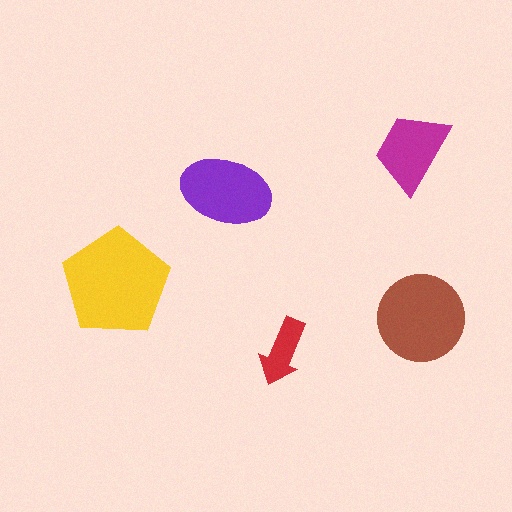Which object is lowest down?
The red arrow is bottommost.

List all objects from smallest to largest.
The red arrow, the magenta trapezoid, the purple ellipse, the brown circle, the yellow pentagon.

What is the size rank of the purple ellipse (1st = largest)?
3rd.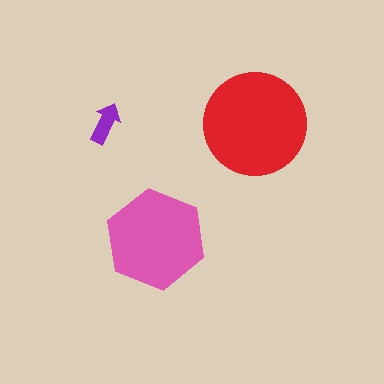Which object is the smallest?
The purple arrow.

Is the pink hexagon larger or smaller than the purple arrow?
Larger.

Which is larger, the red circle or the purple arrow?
The red circle.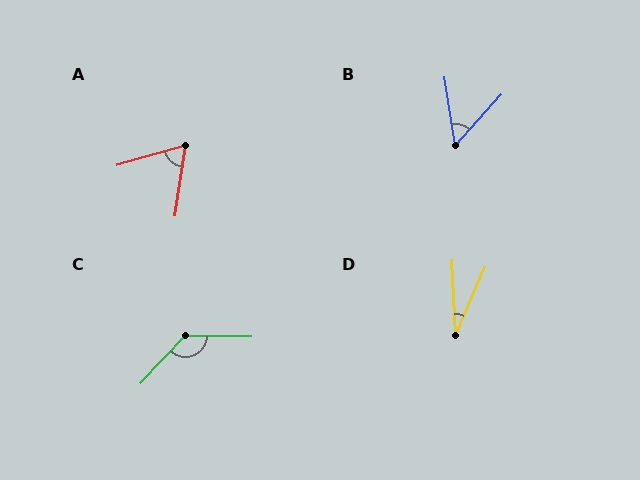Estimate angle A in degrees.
Approximately 66 degrees.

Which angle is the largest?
C, at approximately 133 degrees.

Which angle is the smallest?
D, at approximately 26 degrees.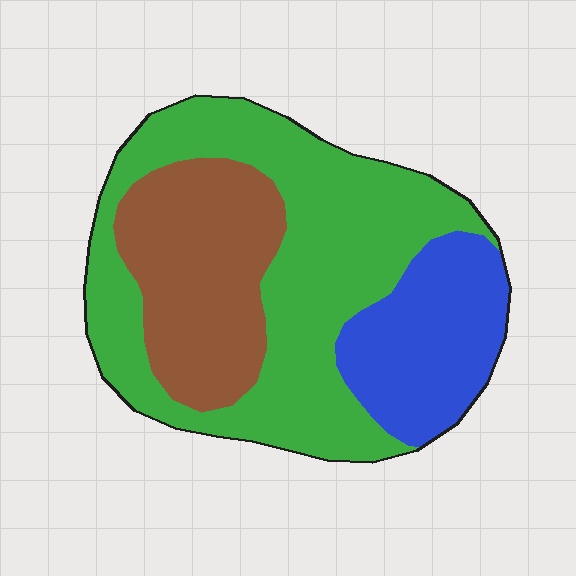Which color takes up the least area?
Blue, at roughly 20%.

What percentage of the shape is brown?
Brown takes up about one quarter (1/4) of the shape.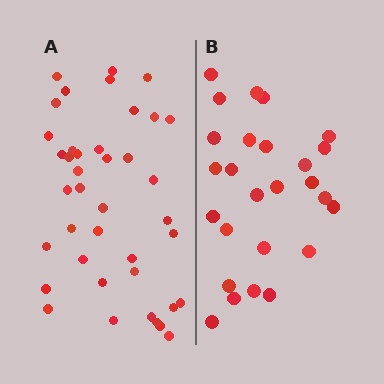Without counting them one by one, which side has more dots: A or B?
Region A (the left region) has more dots.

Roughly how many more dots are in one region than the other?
Region A has approximately 15 more dots than region B.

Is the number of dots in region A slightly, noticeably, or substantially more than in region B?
Region A has substantially more. The ratio is roughly 1.5 to 1.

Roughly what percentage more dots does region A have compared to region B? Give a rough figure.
About 55% more.